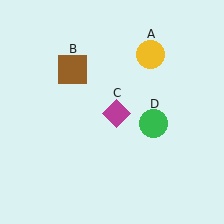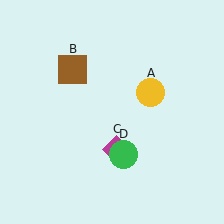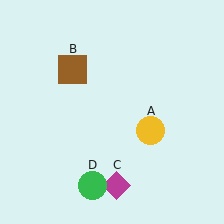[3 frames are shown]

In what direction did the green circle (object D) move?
The green circle (object D) moved down and to the left.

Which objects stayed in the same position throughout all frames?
Brown square (object B) remained stationary.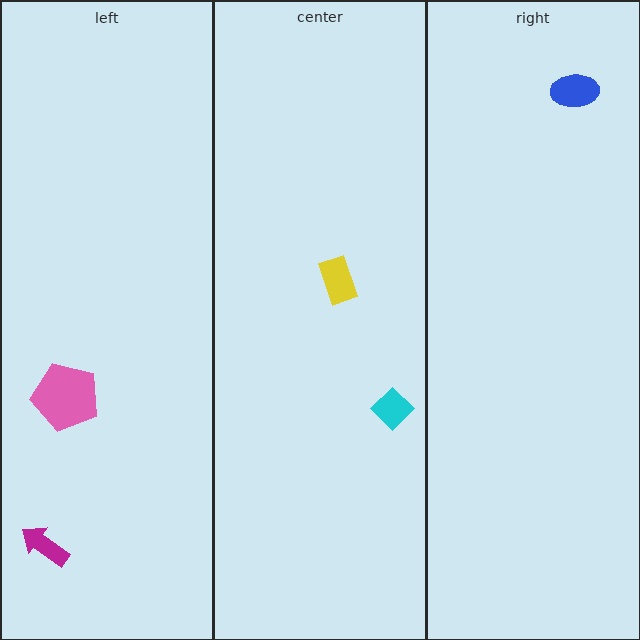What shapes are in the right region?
The blue ellipse.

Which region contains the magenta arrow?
The left region.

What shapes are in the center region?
The yellow rectangle, the cyan diamond.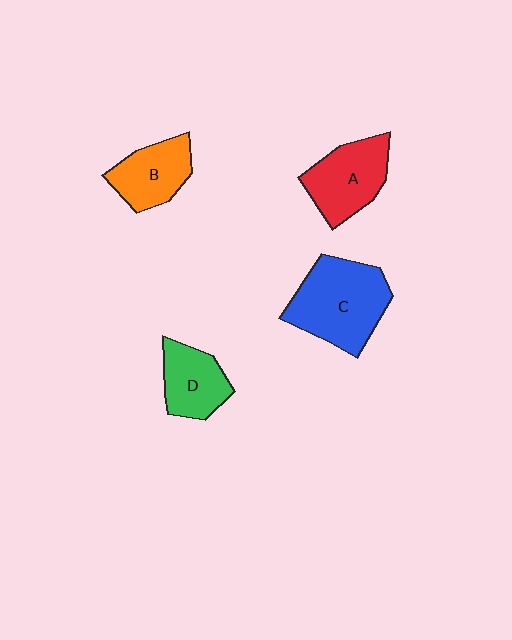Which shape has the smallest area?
Shape D (green).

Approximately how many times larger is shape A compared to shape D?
Approximately 1.3 times.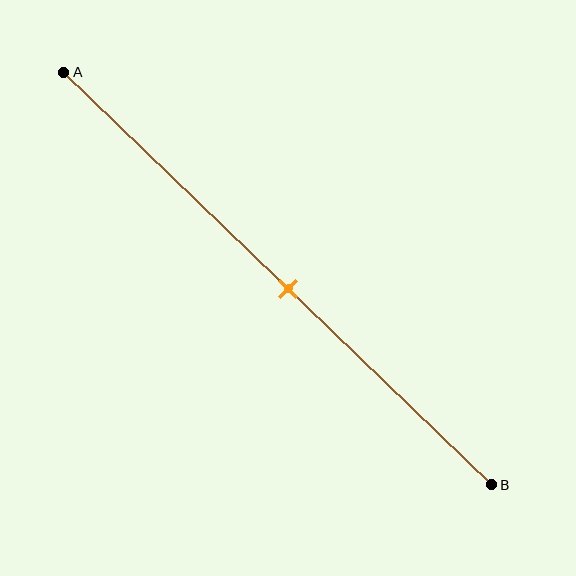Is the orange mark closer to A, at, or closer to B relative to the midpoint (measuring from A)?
The orange mark is approximately at the midpoint of segment AB.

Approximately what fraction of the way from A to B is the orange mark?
The orange mark is approximately 55% of the way from A to B.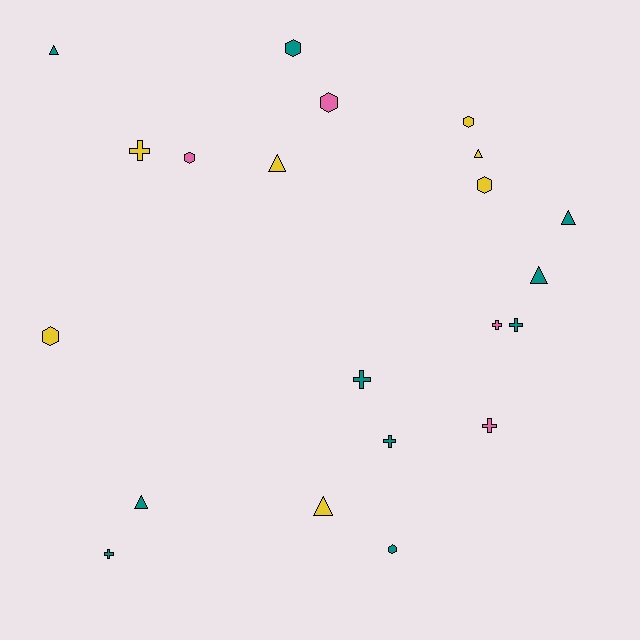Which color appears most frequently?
Teal, with 10 objects.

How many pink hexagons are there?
There are 2 pink hexagons.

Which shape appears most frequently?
Hexagon, with 7 objects.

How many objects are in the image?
There are 21 objects.